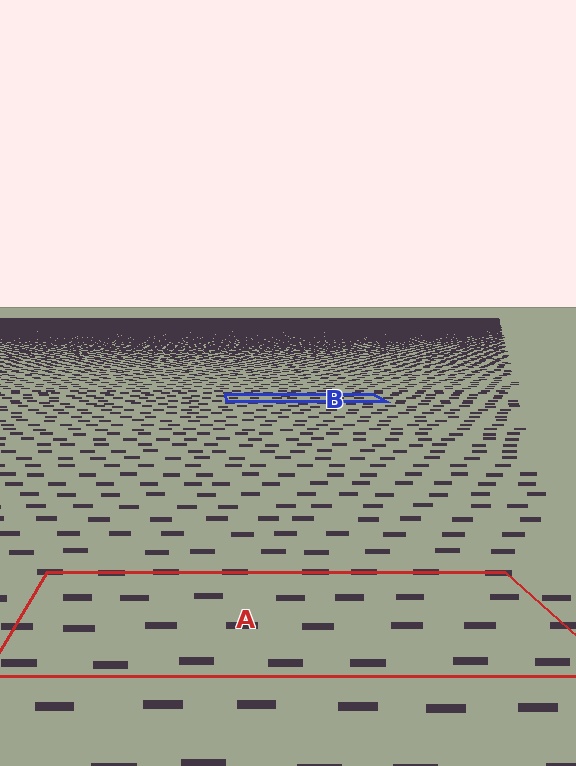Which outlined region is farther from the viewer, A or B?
Region B is farther from the viewer — the texture elements inside it appear smaller and more densely packed.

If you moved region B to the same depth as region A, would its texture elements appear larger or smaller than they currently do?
They would appear larger. At a closer depth, the same texture elements are projected at a bigger on-screen size.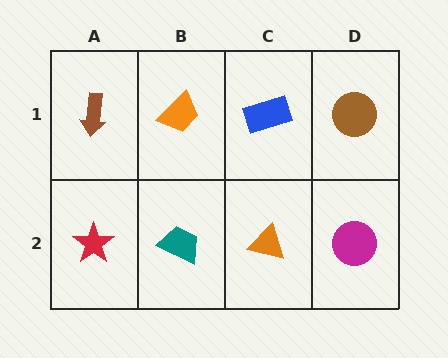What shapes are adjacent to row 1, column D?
A magenta circle (row 2, column D), a blue rectangle (row 1, column C).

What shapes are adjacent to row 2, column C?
A blue rectangle (row 1, column C), a teal trapezoid (row 2, column B), a magenta circle (row 2, column D).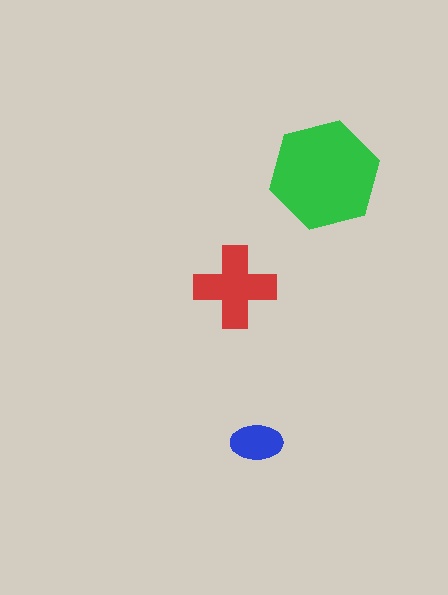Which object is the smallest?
The blue ellipse.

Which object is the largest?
The green hexagon.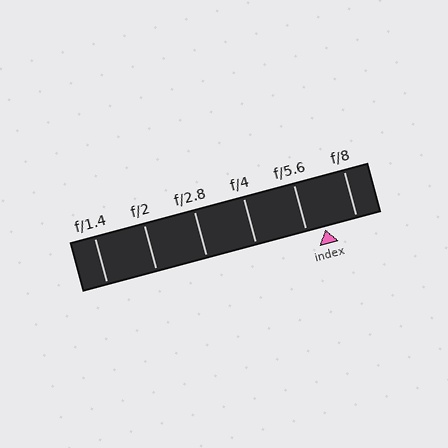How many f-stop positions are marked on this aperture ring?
There are 6 f-stop positions marked.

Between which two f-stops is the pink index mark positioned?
The index mark is between f/5.6 and f/8.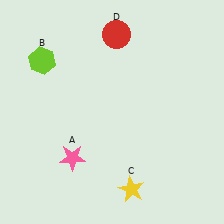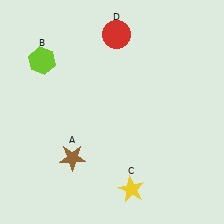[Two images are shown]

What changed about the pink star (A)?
In Image 1, A is pink. In Image 2, it changed to brown.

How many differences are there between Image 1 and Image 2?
There is 1 difference between the two images.